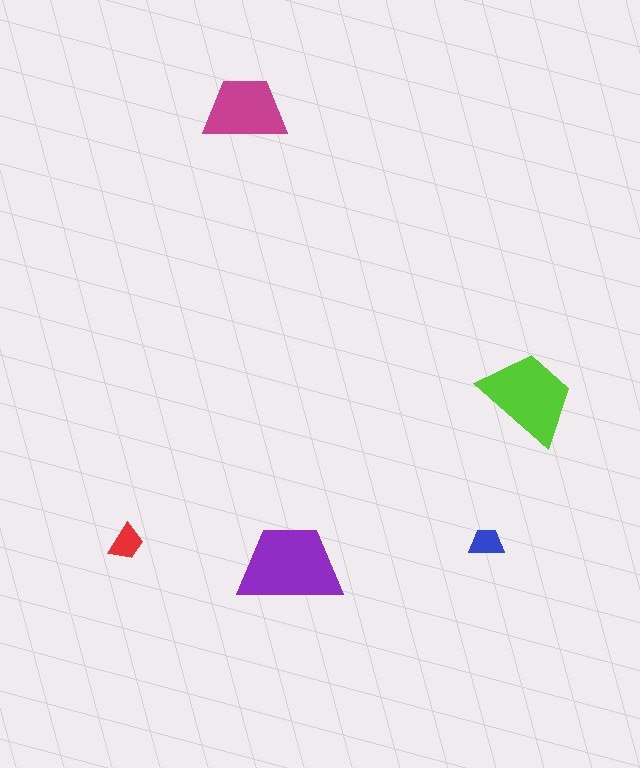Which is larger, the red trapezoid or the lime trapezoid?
The lime one.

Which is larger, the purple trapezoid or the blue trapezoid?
The purple one.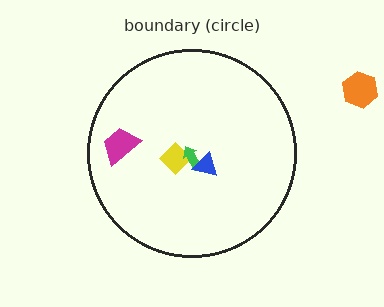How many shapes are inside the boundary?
4 inside, 1 outside.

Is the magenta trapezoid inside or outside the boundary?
Inside.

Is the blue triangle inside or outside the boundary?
Inside.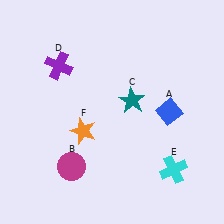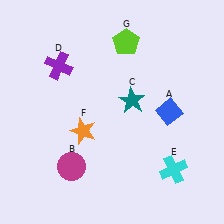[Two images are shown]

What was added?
A lime pentagon (G) was added in Image 2.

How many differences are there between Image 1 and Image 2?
There is 1 difference between the two images.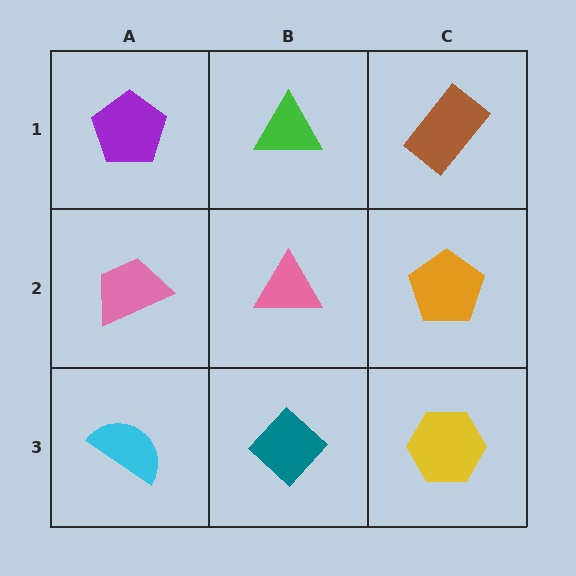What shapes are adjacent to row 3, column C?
An orange pentagon (row 2, column C), a teal diamond (row 3, column B).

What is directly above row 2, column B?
A green triangle.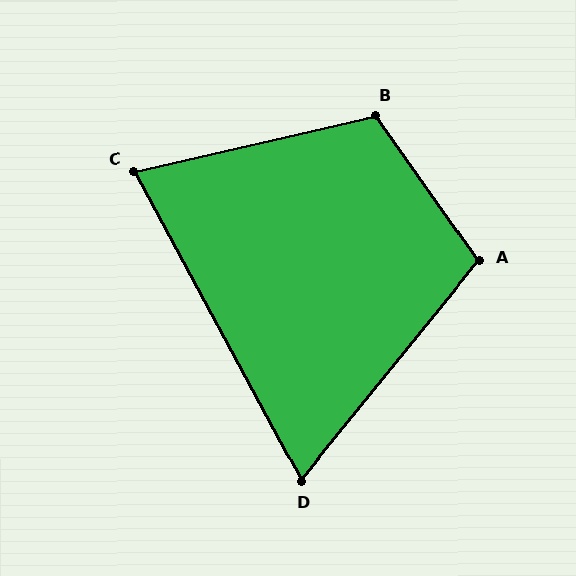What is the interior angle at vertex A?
Approximately 105 degrees (obtuse).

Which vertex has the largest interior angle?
B, at approximately 112 degrees.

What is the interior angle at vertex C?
Approximately 75 degrees (acute).